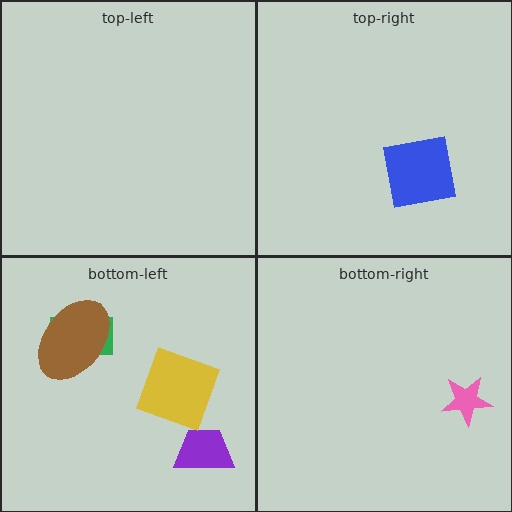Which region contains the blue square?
The top-right region.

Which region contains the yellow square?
The bottom-left region.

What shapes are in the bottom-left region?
The green rectangle, the purple trapezoid, the brown ellipse, the yellow square.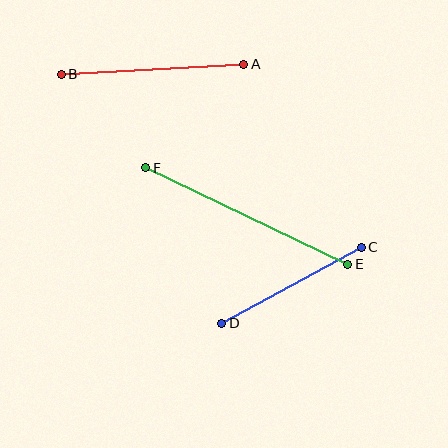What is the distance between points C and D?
The distance is approximately 159 pixels.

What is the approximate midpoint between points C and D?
The midpoint is at approximately (291, 285) pixels.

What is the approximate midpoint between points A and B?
The midpoint is at approximately (153, 69) pixels.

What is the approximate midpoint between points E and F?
The midpoint is at approximately (247, 216) pixels.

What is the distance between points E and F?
The distance is approximately 224 pixels.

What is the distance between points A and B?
The distance is approximately 183 pixels.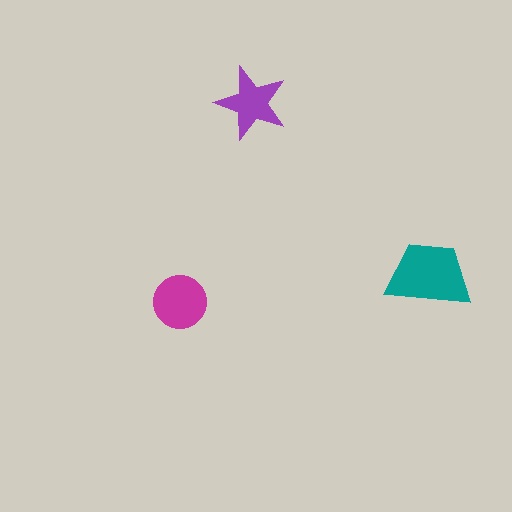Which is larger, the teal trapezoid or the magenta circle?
The teal trapezoid.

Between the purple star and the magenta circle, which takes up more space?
The magenta circle.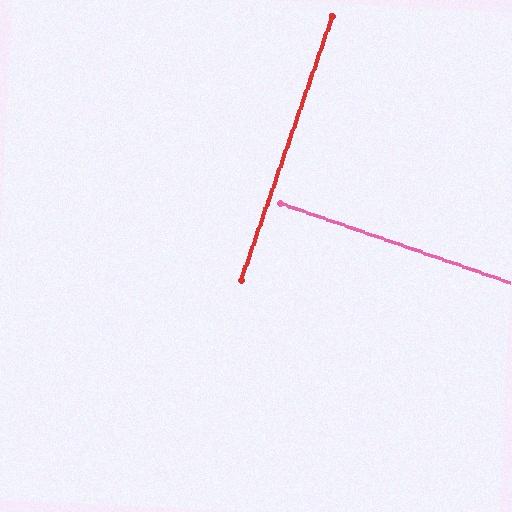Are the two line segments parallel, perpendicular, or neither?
Perpendicular — they meet at approximately 90°.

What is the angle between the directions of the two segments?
Approximately 90 degrees.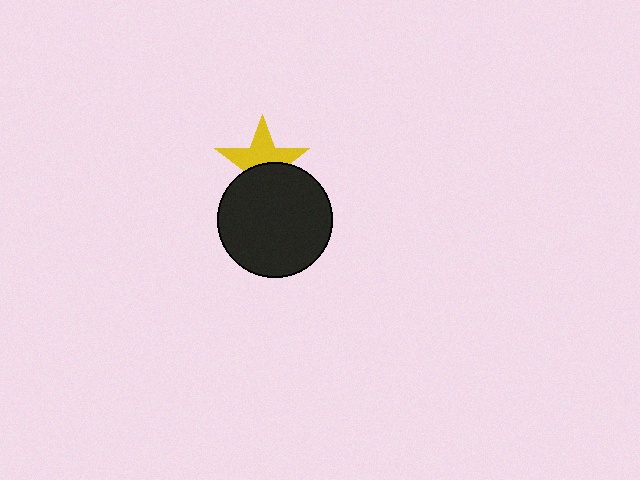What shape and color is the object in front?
The object in front is a black circle.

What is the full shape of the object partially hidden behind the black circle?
The partially hidden object is a yellow star.